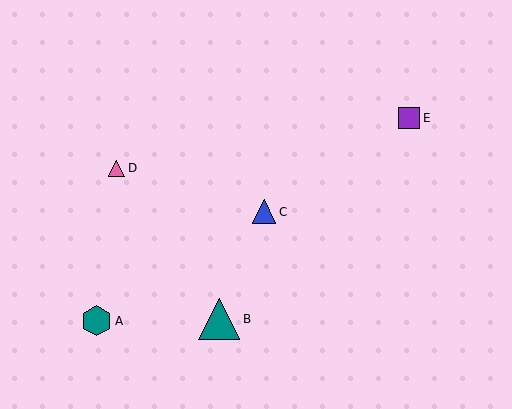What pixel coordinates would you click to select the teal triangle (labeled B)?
Click at (219, 319) to select the teal triangle B.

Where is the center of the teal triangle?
The center of the teal triangle is at (219, 319).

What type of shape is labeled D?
Shape D is a pink triangle.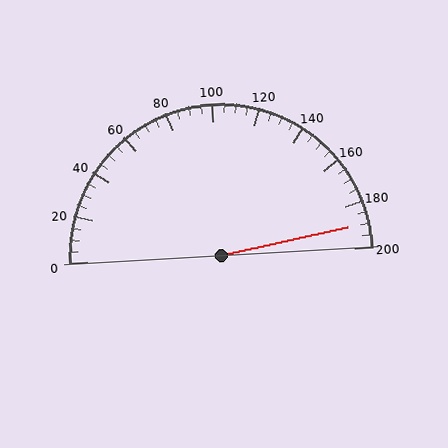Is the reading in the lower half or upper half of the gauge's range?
The reading is in the upper half of the range (0 to 200).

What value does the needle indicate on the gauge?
The needle indicates approximately 190.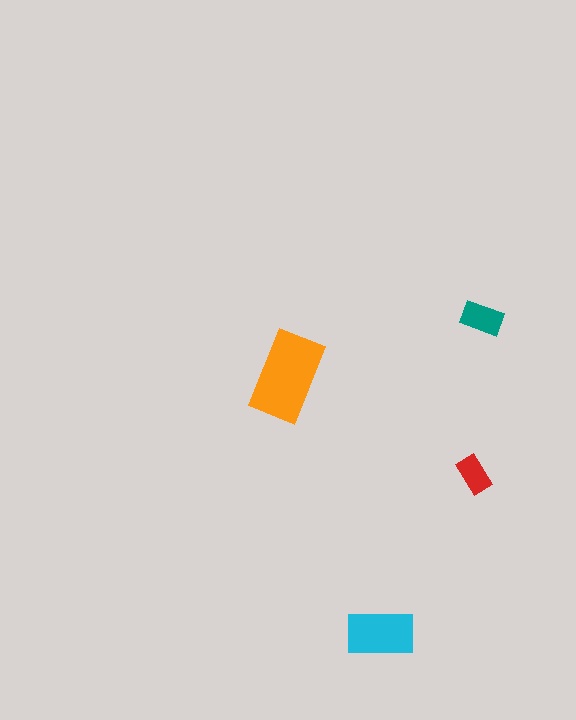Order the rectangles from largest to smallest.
the orange one, the cyan one, the teal one, the red one.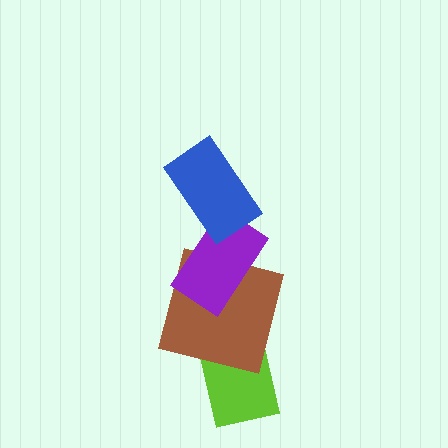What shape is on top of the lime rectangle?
The brown square is on top of the lime rectangle.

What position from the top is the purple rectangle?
The purple rectangle is 2nd from the top.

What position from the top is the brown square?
The brown square is 3rd from the top.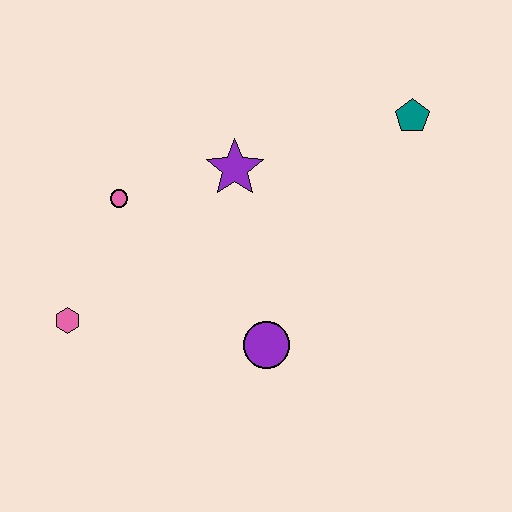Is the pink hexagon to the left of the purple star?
Yes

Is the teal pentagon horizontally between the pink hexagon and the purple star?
No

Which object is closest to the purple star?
The pink circle is closest to the purple star.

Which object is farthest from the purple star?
The pink hexagon is farthest from the purple star.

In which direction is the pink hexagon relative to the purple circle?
The pink hexagon is to the left of the purple circle.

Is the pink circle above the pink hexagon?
Yes